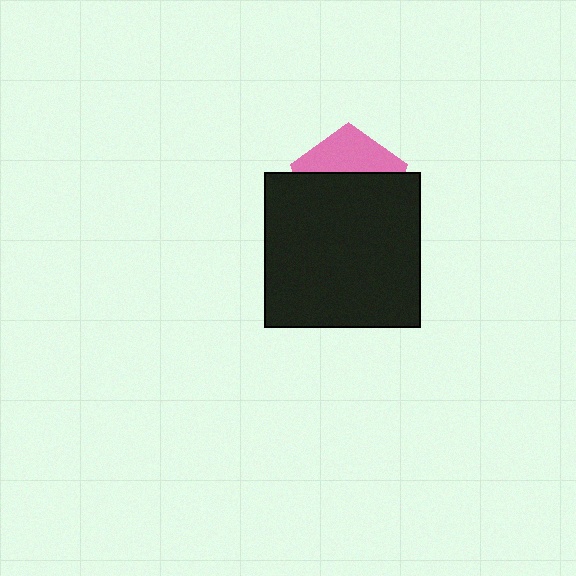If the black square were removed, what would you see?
You would see the complete pink pentagon.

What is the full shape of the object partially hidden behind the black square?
The partially hidden object is a pink pentagon.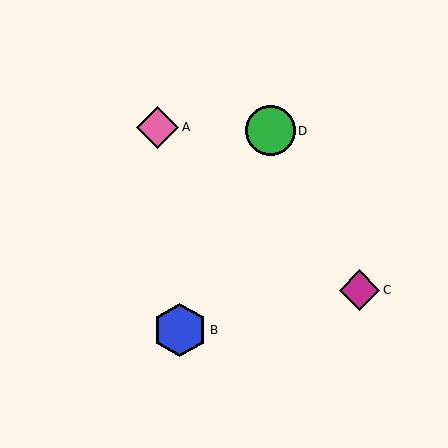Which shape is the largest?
The blue hexagon (labeled B) is the largest.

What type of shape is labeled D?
Shape D is a green circle.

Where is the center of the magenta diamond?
The center of the magenta diamond is at (360, 290).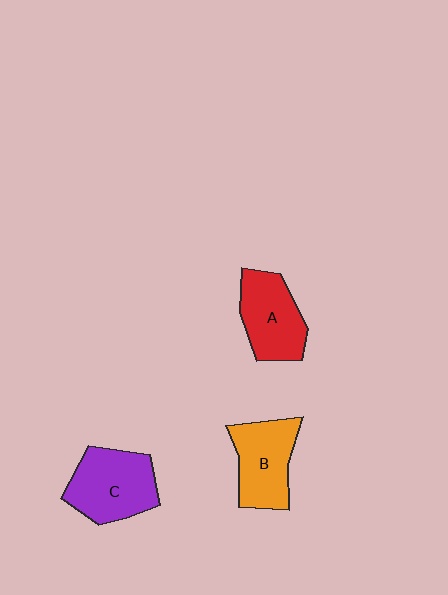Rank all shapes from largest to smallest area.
From largest to smallest: C (purple), B (orange), A (red).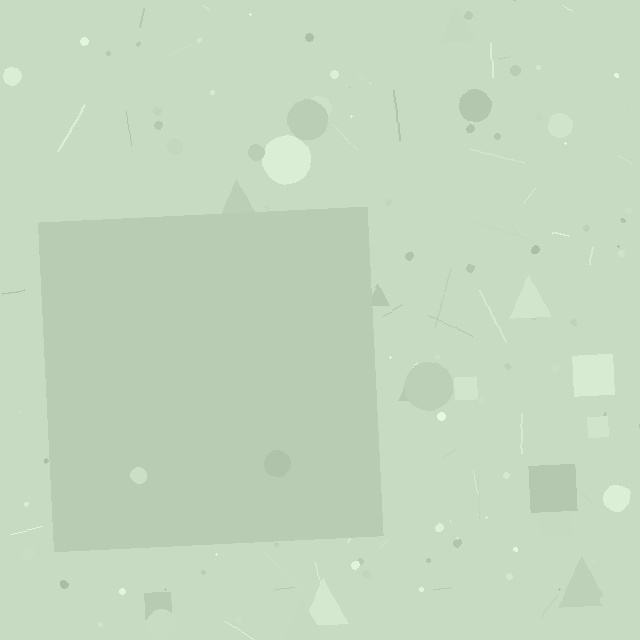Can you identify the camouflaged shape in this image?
The camouflaged shape is a square.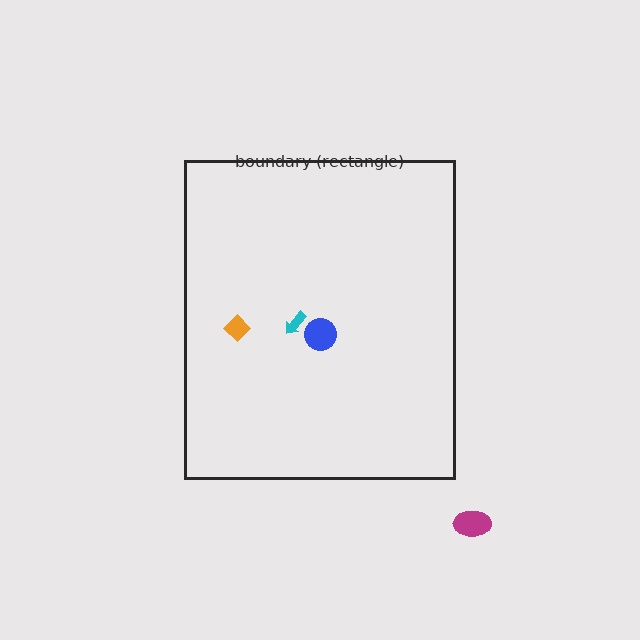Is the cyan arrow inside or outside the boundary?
Inside.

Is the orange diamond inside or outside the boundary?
Inside.